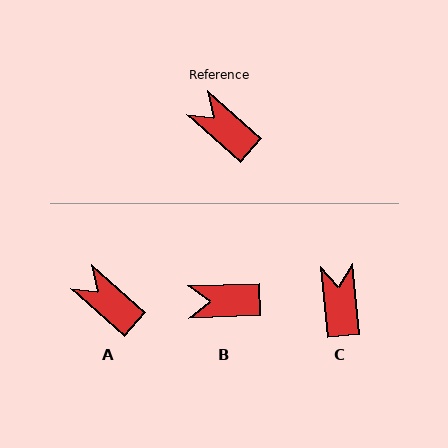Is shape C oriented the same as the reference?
No, it is off by about 43 degrees.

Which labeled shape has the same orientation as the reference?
A.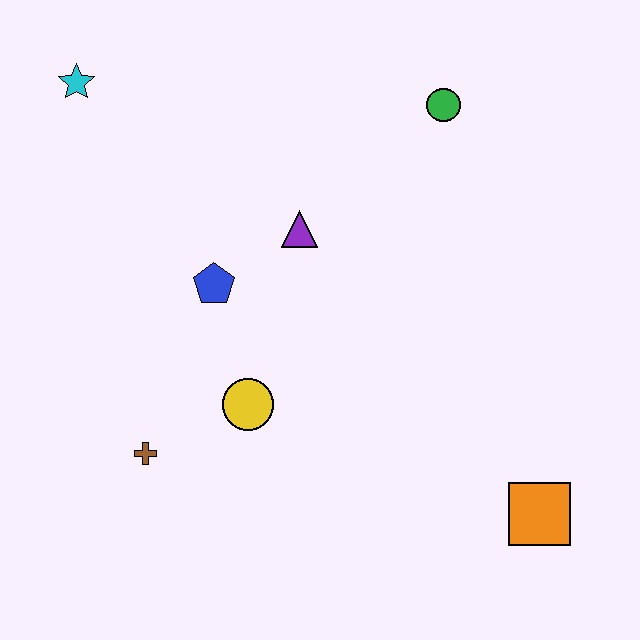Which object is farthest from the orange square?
The cyan star is farthest from the orange square.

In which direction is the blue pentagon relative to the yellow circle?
The blue pentagon is above the yellow circle.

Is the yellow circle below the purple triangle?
Yes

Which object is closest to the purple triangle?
The blue pentagon is closest to the purple triangle.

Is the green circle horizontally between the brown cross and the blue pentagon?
No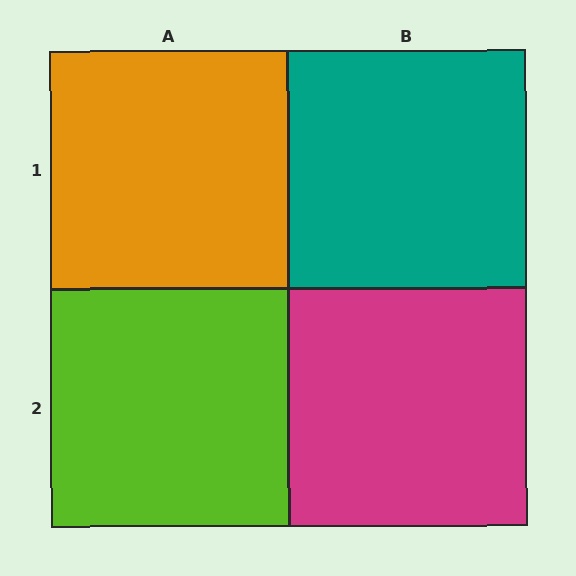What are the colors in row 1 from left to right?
Orange, teal.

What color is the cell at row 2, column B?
Magenta.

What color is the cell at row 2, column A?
Lime.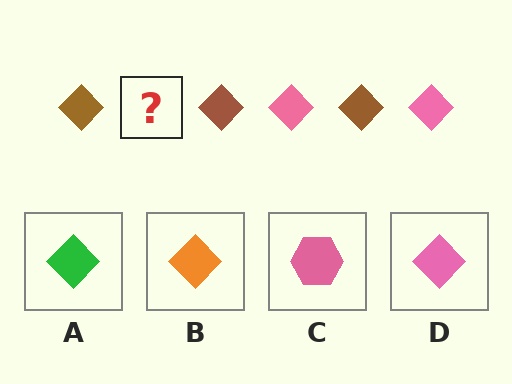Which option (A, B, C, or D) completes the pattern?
D.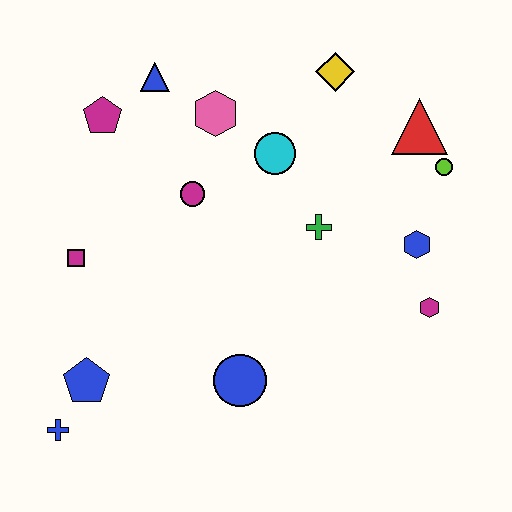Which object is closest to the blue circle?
The blue pentagon is closest to the blue circle.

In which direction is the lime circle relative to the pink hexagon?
The lime circle is to the right of the pink hexagon.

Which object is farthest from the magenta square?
The lime circle is farthest from the magenta square.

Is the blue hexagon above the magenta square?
Yes